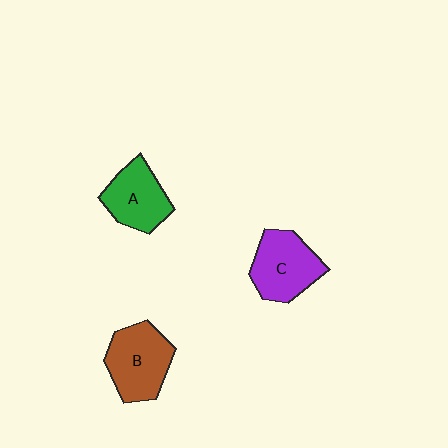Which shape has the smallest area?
Shape A (green).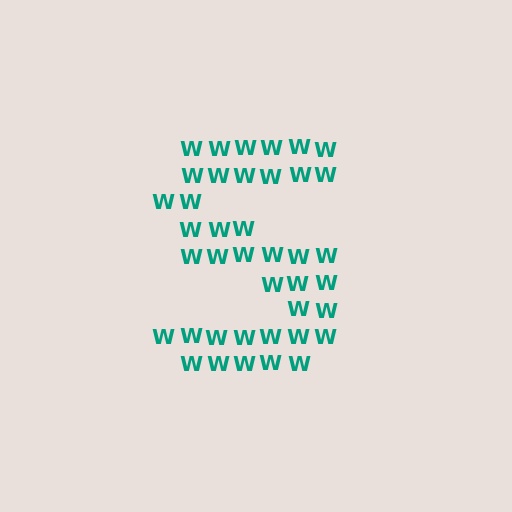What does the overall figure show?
The overall figure shows the letter S.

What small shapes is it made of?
It is made of small letter W's.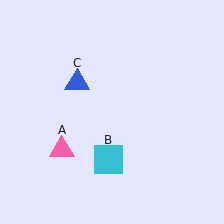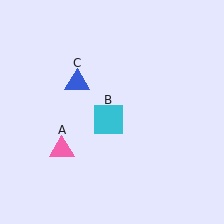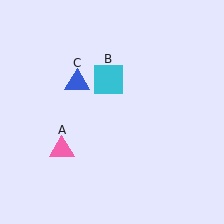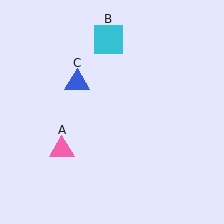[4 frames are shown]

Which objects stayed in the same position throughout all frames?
Pink triangle (object A) and blue triangle (object C) remained stationary.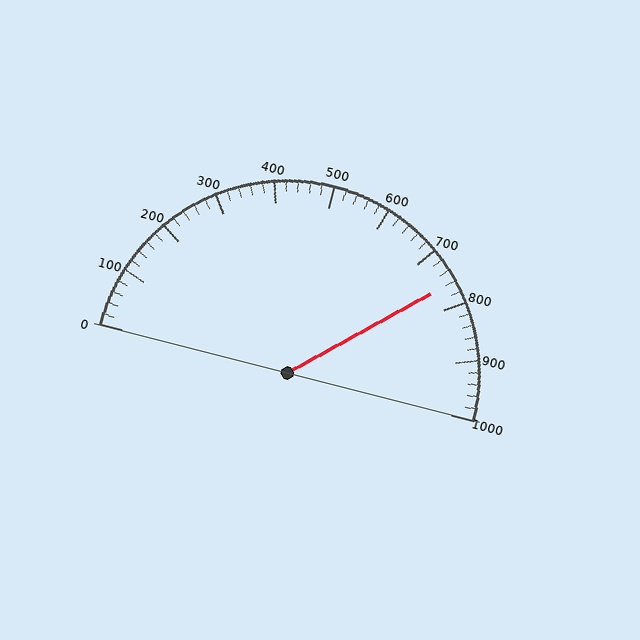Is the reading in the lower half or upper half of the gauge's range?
The reading is in the upper half of the range (0 to 1000).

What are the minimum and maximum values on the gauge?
The gauge ranges from 0 to 1000.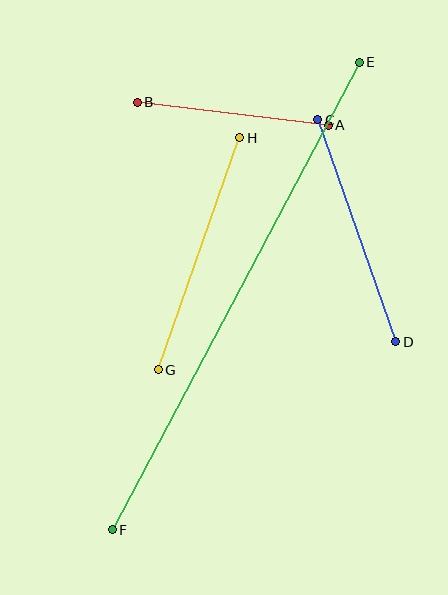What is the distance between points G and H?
The distance is approximately 246 pixels.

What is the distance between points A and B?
The distance is approximately 192 pixels.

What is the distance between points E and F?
The distance is approximately 529 pixels.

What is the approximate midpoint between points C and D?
The midpoint is at approximately (357, 231) pixels.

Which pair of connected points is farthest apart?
Points E and F are farthest apart.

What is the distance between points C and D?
The distance is approximately 235 pixels.